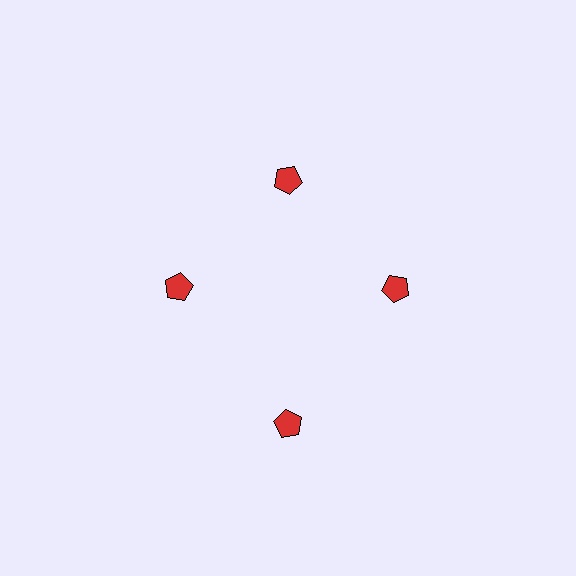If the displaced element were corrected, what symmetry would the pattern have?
It would have 4-fold rotational symmetry — the pattern would map onto itself every 90 degrees.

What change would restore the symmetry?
The symmetry would be restored by moving it inward, back onto the ring so that all 4 pentagons sit at equal angles and equal distance from the center.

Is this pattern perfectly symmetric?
No. The 4 red pentagons are arranged in a ring, but one element near the 6 o'clock position is pushed outward from the center, breaking the 4-fold rotational symmetry.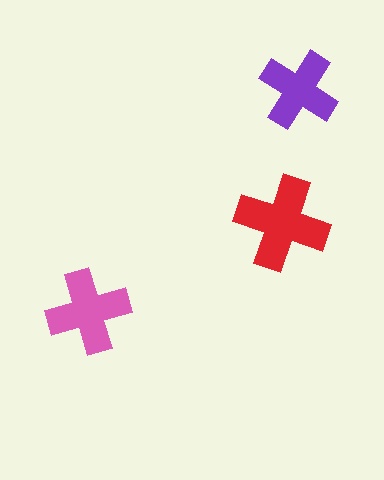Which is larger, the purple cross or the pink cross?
The pink one.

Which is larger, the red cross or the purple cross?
The red one.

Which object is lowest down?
The pink cross is bottommost.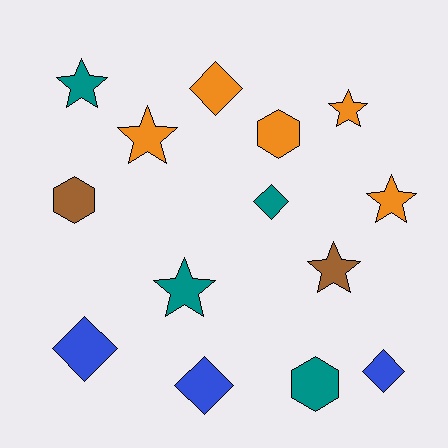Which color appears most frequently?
Orange, with 5 objects.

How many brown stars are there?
There is 1 brown star.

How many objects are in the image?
There are 14 objects.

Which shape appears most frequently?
Star, with 6 objects.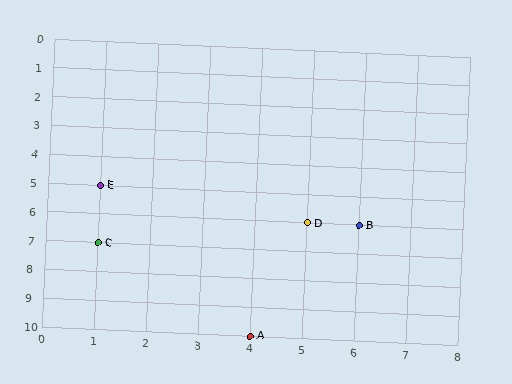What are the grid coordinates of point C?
Point C is at grid coordinates (1, 7).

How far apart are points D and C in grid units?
Points D and C are 4 columns and 1 row apart (about 4.1 grid units diagonally).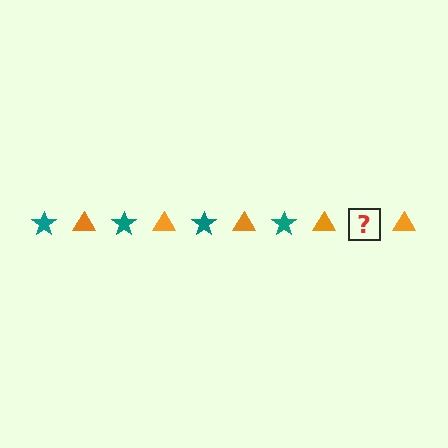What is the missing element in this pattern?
The missing element is a teal star.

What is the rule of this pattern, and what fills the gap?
The rule is that the pattern alternates between teal star and orange triangle. The gap should be filled with a teal star.